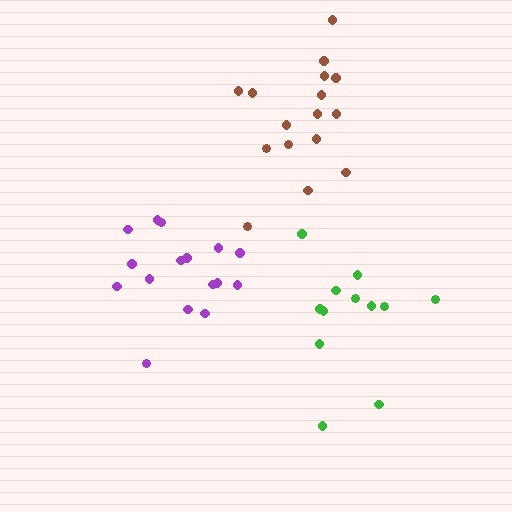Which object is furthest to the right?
The green cluster is rightmost.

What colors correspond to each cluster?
The clusters are colored: green, brown, purple.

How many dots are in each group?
Group 1: 12 dots, Group 2: 16 dots, Group 3: 16 dots (44 total).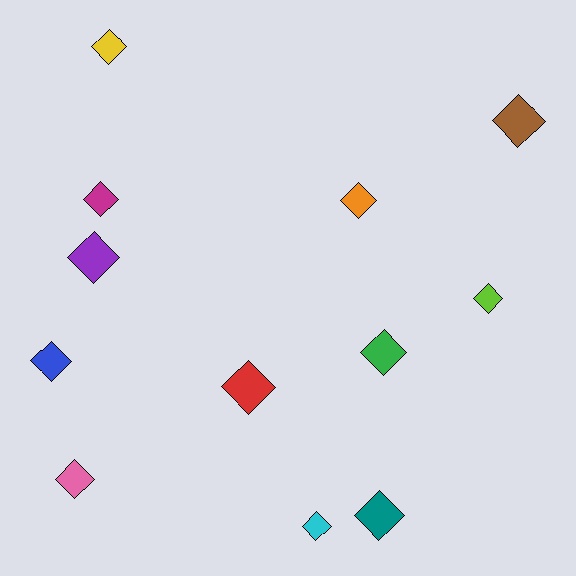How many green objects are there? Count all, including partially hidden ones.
There is 1 green object.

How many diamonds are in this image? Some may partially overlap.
There are 12 diamonds.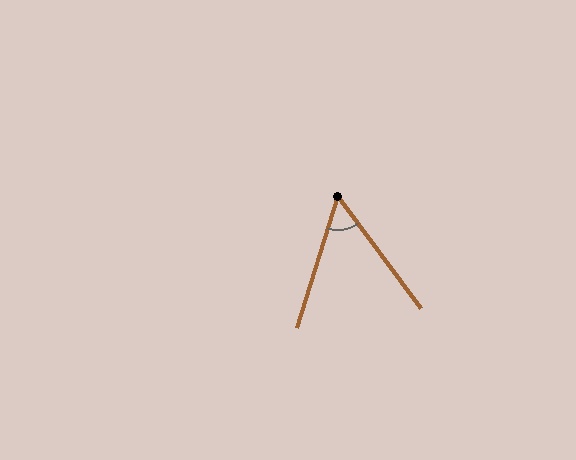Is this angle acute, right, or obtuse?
It is acute.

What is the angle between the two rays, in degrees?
Approximately 54 degrees.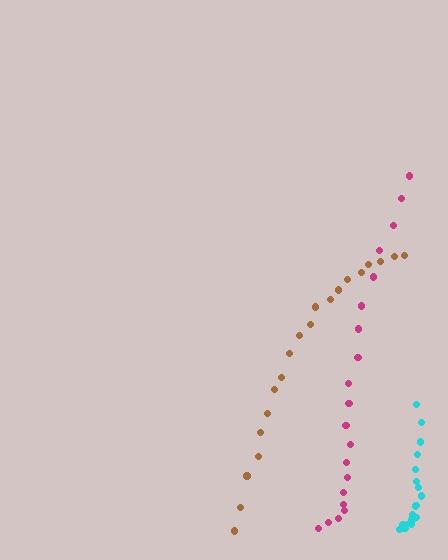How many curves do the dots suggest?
There are 3 distinct paths.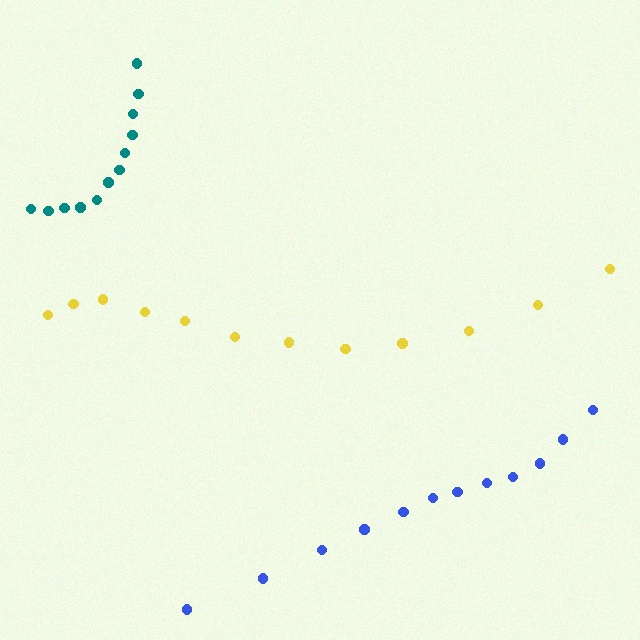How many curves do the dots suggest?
There are 3 distinct paths.